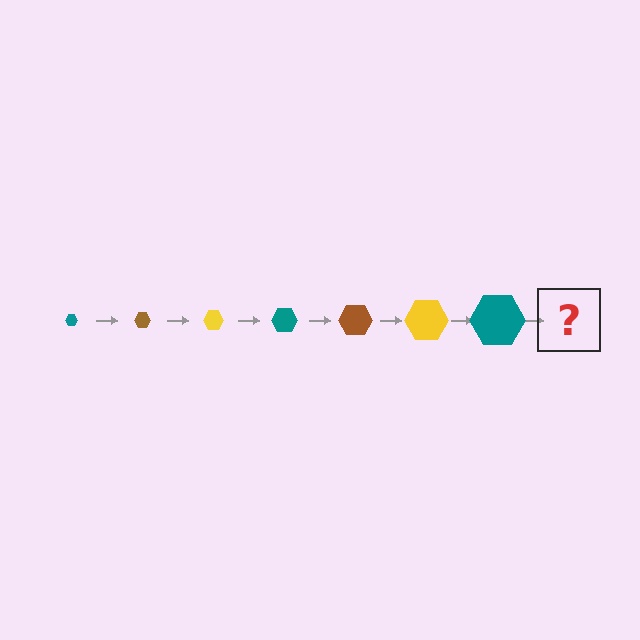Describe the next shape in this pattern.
It should be a brown hexagon, larger than the previous one.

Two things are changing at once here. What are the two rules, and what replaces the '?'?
The two rules are that the hexagon grows larger each step and the color cycles through teal, brown, and yellow. The '?' should be a brown hexagon, larger than the previous one.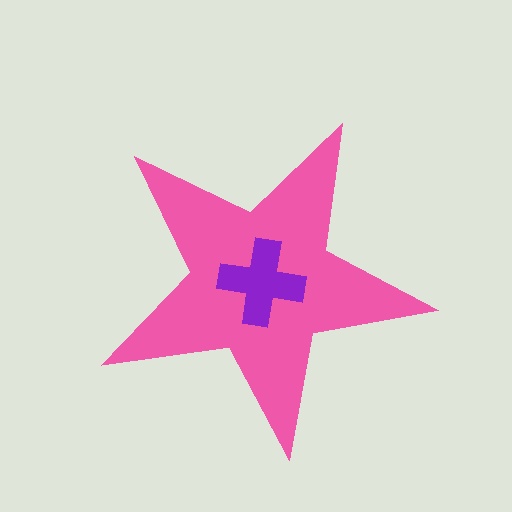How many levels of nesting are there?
2.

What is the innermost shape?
The purple cross.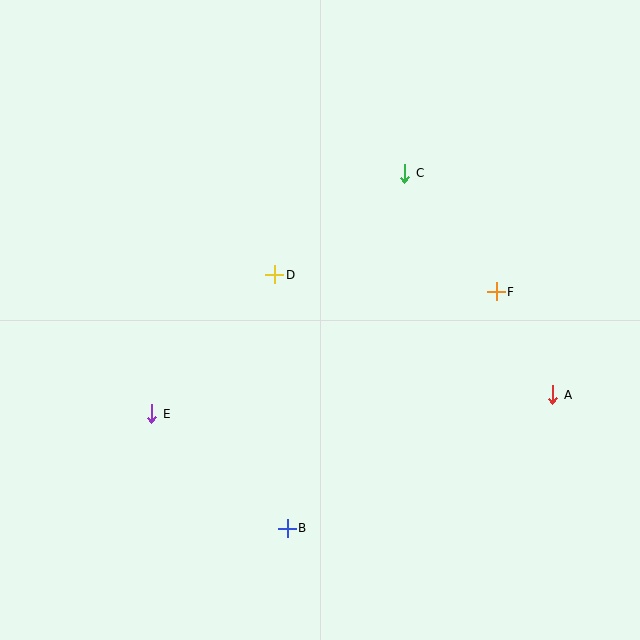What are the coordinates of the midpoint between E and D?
The midpoint between E and D is at (213, 344).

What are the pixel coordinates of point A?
Point A is at (553, 395).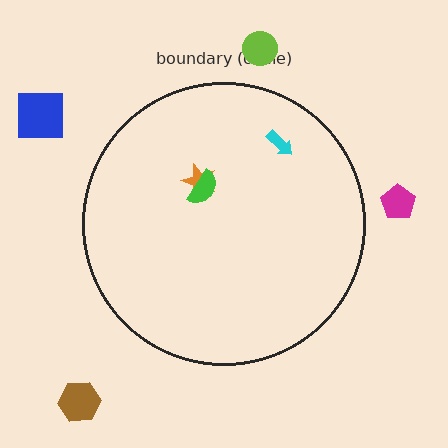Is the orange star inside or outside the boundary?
Inside.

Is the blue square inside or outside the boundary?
Outside.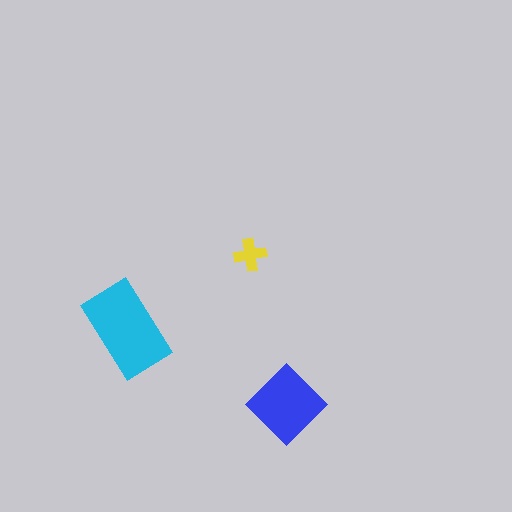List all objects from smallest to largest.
The yellow cross, the blue diamond, the cyan rectangle.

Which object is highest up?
The yellow cross is topmost.